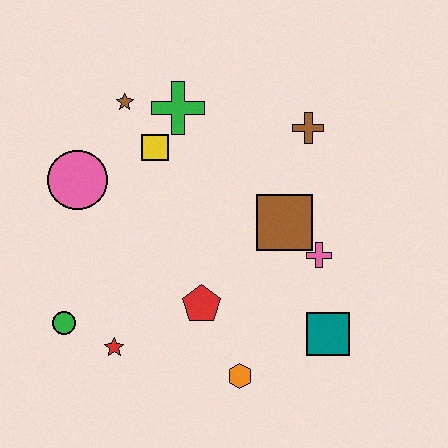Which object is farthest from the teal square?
The brown star is farthest from the teal square.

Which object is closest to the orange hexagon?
The red pentagon is closest to the orange hexagon.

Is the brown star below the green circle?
No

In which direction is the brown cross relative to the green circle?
The brown cross is to the right of the green circle.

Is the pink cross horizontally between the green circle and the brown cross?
No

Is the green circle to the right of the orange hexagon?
No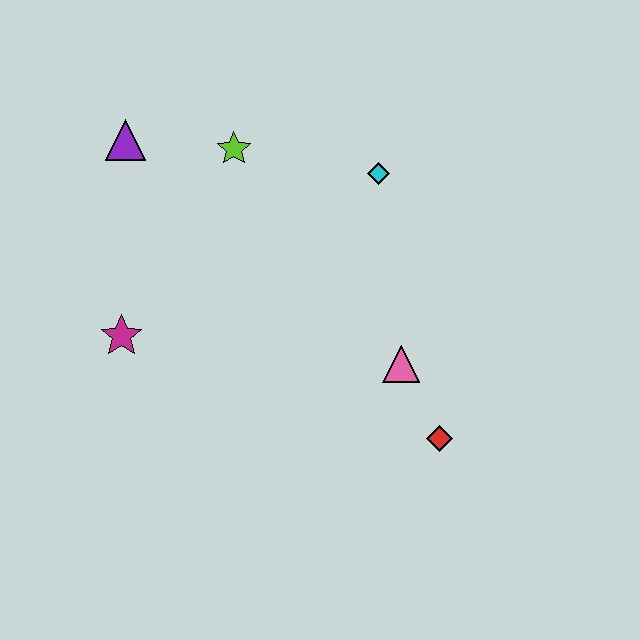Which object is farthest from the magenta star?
The red diamond is farthest from the magenta star.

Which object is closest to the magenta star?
The purple triangle is closest to the magenta star.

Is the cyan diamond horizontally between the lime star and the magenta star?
No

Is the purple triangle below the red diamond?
No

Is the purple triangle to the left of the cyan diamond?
Yes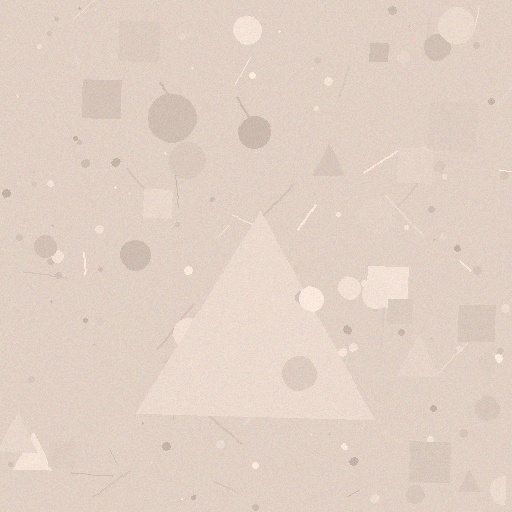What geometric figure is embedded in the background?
A triangle is embedded in the background.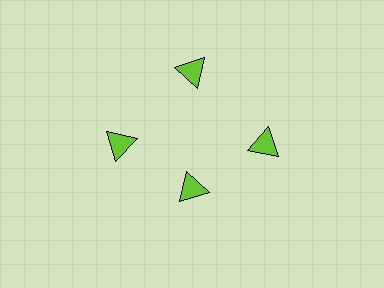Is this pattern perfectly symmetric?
No. The 4 lime triangles are arranged in a ring, but one element near the 6 o'clock position is pulled inward toward the center, breaking the 4-fold rotational symmetry.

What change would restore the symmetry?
The symmetry would be restored by moving it outward, back onto the ring so that all 4 triangles sit at equal angles and equal distance from the center.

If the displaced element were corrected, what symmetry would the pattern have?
It would have 4-fold rotational symmetry — the pattern would map onto itself every 90 degrees.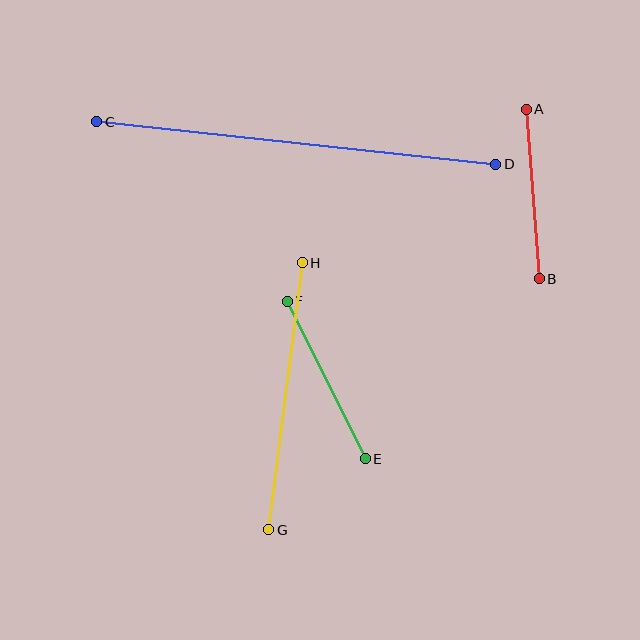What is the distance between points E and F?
The distance is approximately 176 pixels.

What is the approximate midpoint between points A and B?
The midpoint is at approximately (533, 194) pixels.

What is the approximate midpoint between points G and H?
The midpoint is at approximately (286, 396) pixels.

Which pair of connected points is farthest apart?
Points C and D are farthest apart.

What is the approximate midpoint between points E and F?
The midpoint is at approximately (326, 380) pixels.